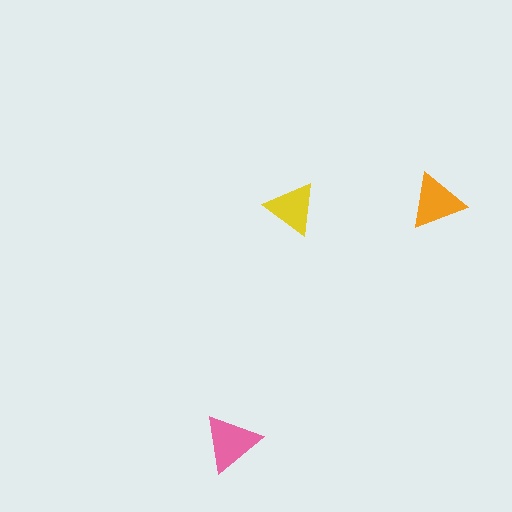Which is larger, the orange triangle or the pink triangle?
The pink one.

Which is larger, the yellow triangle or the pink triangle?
The pink one.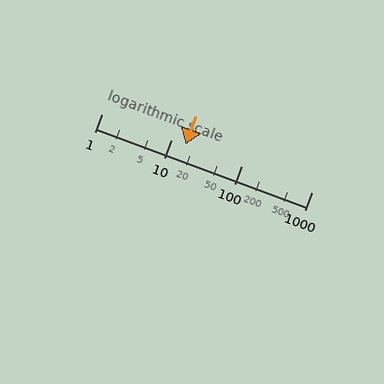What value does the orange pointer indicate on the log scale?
The pointer indicates approximately 16.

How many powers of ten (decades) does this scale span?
The scale spans 3 decades, from 1 to 1000.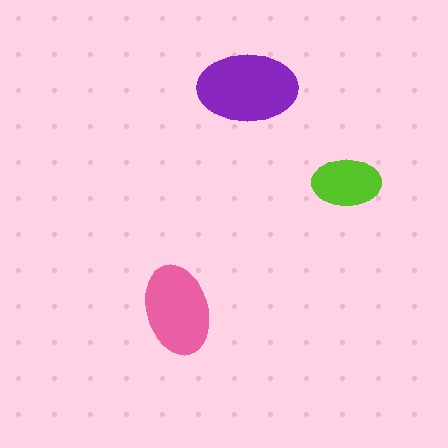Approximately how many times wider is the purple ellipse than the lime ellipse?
About 1.5 times wider.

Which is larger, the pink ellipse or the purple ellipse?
The purple one.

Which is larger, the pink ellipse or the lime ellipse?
The pink one.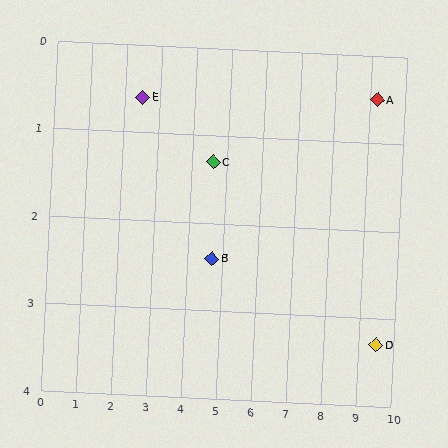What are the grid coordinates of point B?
Point B is at approximately (4.7, 2.4).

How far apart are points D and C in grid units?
Points D and C are about 5.3 grid units apart.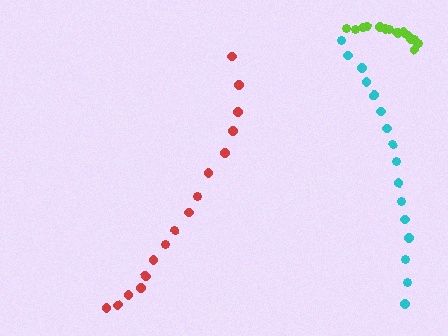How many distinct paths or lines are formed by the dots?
There are 3 distinct paths.